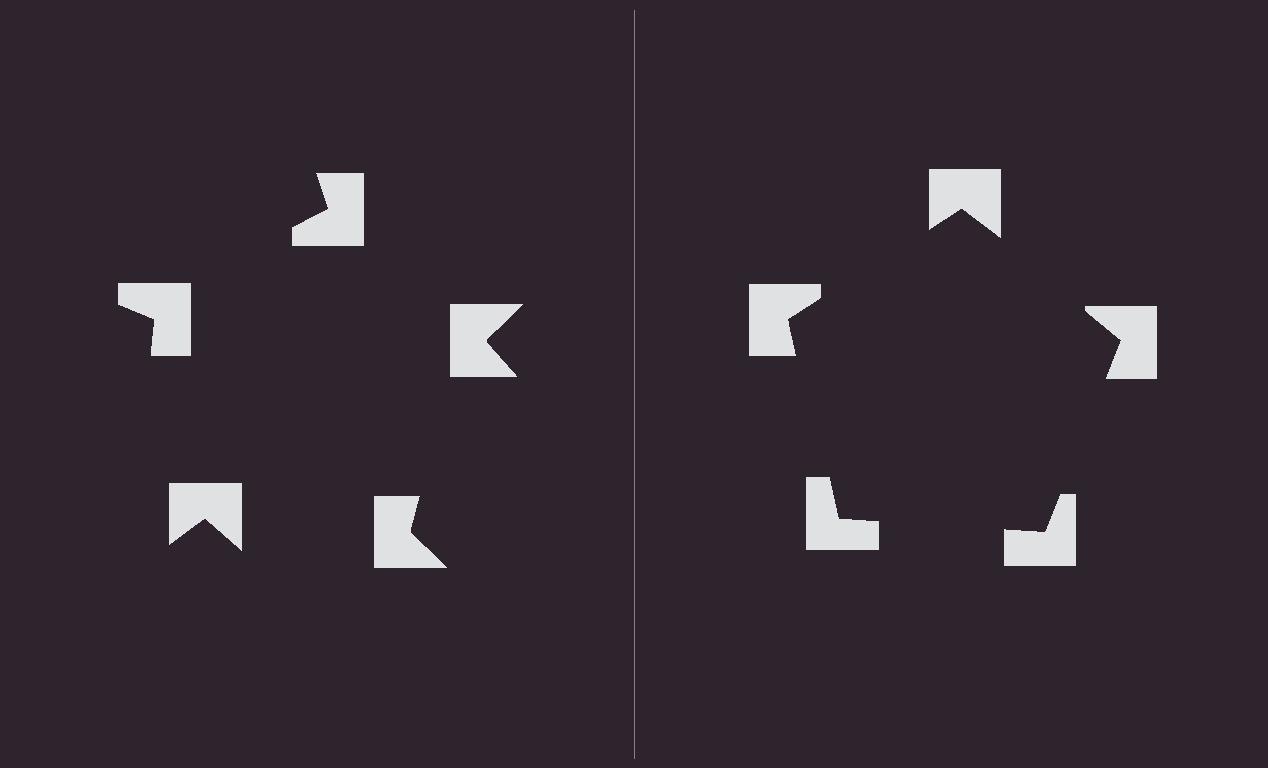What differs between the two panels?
The notched squares are positioned identically on both sides; only the wedge orientations differ. On the right they align to a pentagon; on the left they are misaligned.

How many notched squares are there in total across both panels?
10 — 5 on each side.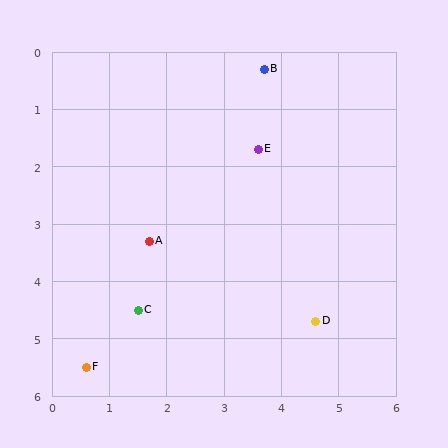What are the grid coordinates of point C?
Point C is at approximately (1.5, 4.5).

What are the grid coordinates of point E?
Point E is at approximately (3.6, 1.7).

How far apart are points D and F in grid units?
Points D and F are about 4.1 grid units apart.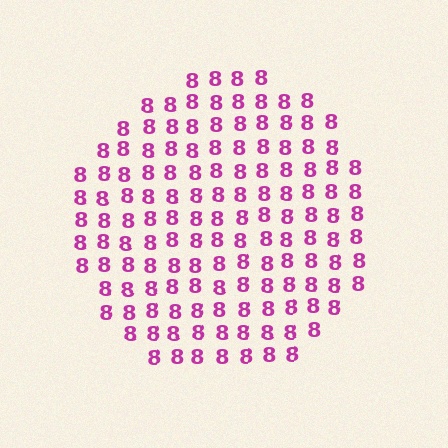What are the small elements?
The small elements are digit 8's.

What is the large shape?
The large shape is a circle.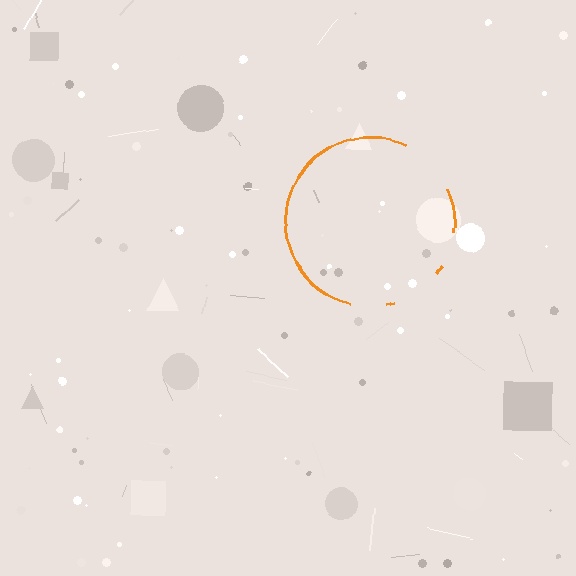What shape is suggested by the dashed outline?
The dashed outline suggests a circle.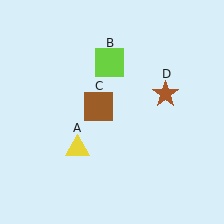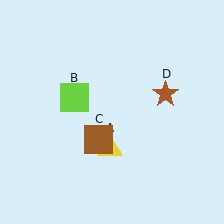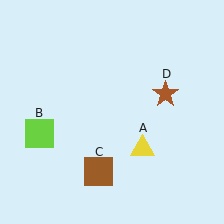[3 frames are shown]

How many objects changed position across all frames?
3 objects changed position: yellow triangle (object A), lime square (object B), brown square (object C).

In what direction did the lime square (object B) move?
The lime square (object B) moved down and to the left.